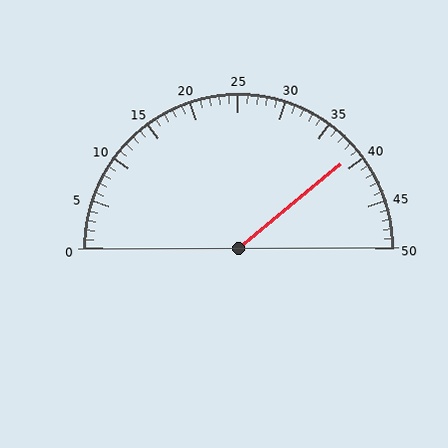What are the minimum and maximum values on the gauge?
The gauge ranges from 0 to 50.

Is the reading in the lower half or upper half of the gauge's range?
The reading is in the upper half of the range (0 to 50).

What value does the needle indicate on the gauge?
The needle indicates approximately 39.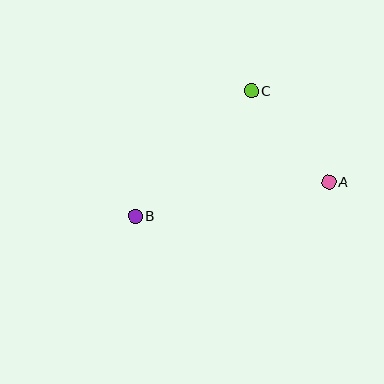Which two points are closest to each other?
Points A and C are closest to each other.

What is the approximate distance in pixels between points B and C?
The distance between B and C is approximately 171 pixels.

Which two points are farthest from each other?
Points A and B are farthest from each other.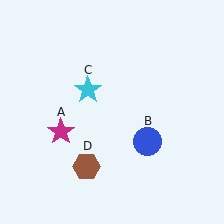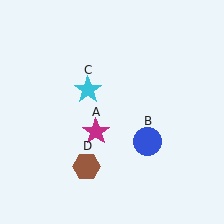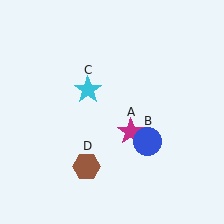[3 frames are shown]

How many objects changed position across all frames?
1 object changed position: magenta star (object A).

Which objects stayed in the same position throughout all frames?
Blue circle (object B) and cyan star (object C) and brown hexagon (object D) remained stationary.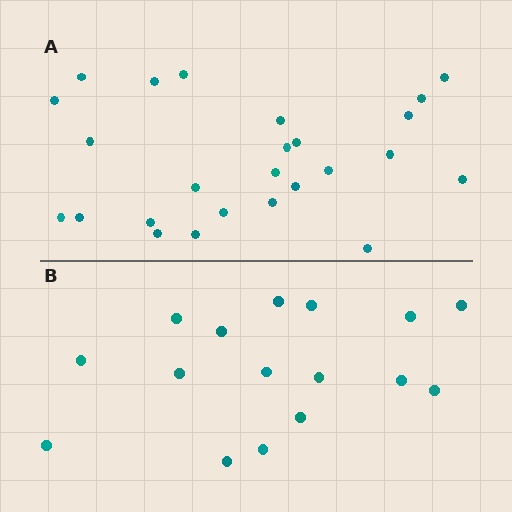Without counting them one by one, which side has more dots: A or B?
Region A (the top region) has more dots.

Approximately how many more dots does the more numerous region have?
Region A has roughly 8 or so more dots than region B.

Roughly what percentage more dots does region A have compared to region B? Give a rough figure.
About 55% more.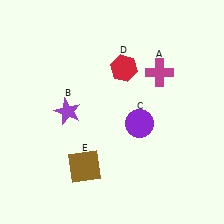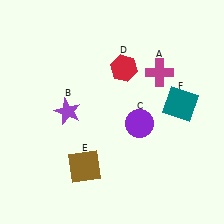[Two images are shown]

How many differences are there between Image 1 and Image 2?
There is 1 difference between the two images.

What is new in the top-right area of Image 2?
A teal square (F) was added in the top-right area of Image 2.